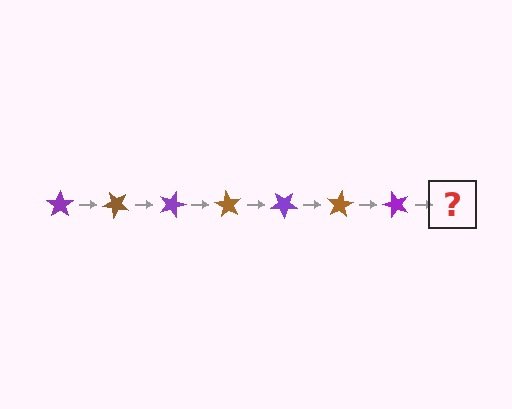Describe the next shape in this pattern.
It should be a brown star, rotated 315 degrees from the start.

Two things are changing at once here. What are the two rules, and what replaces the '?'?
The two rules are that it rotates 45 degrees each step and the color cycles through purple and brown. The '?' should be a brown star, rotated 315 degrees from the start.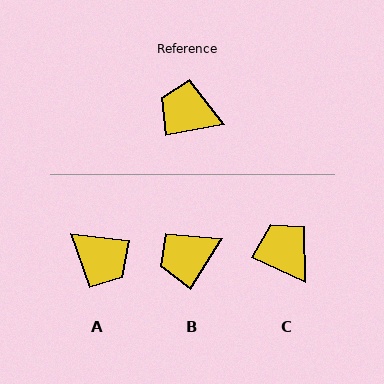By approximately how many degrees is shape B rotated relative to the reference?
Approximately 47 degrees counter-clockwise.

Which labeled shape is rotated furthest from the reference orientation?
A, about 163 degrees away.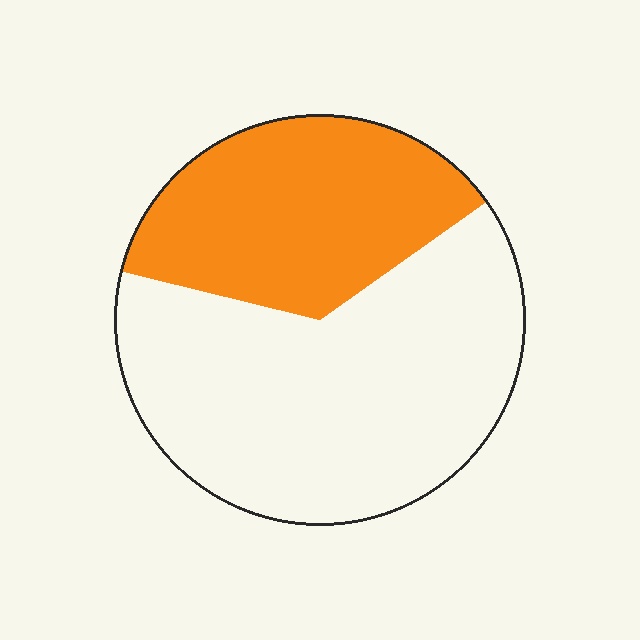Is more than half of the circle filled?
No.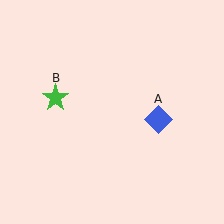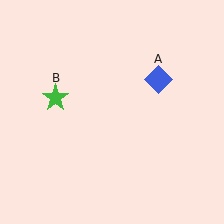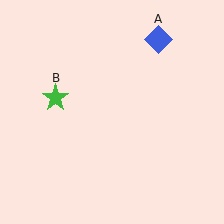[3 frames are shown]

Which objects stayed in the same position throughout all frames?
Green star (object B) remained stationary.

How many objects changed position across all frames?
1 object changed position: blue diamond (object A).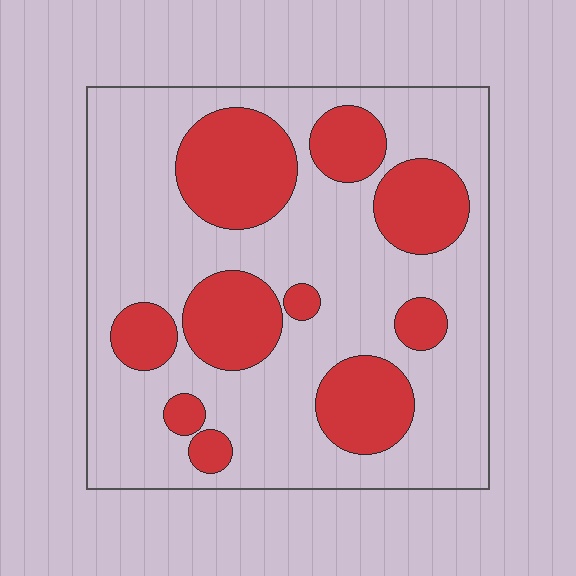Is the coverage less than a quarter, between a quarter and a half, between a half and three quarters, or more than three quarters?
Between a quarter and a half.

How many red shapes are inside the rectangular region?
10.